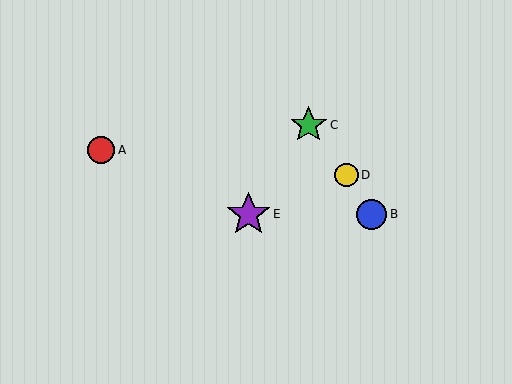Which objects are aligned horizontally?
Objects B, E are aligned horizontally.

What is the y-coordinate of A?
Object A is at y≈150.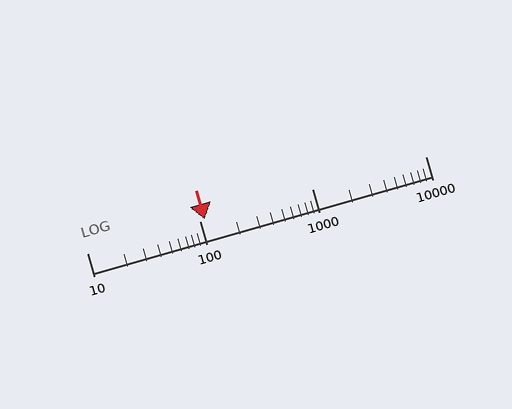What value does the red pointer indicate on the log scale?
The pointer indicates approximately 110.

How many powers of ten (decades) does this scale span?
The scale spans 3 decades, from 10 to 10000.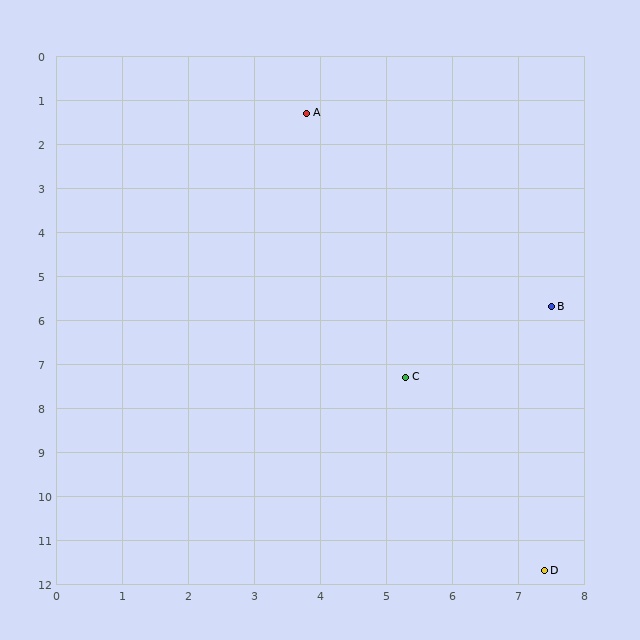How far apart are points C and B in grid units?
Points C and B are about 2.7 grid units apart.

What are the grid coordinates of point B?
Point B is at approximately (7.5, 5.7).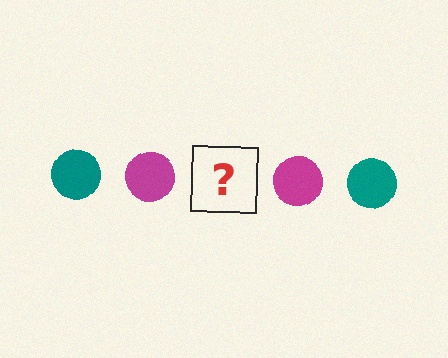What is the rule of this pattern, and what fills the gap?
The rule is that the pattern cycles through teal, magenta circles. The gap should be filled with a teal circle.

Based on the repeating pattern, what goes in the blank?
The blank should be a teal circle.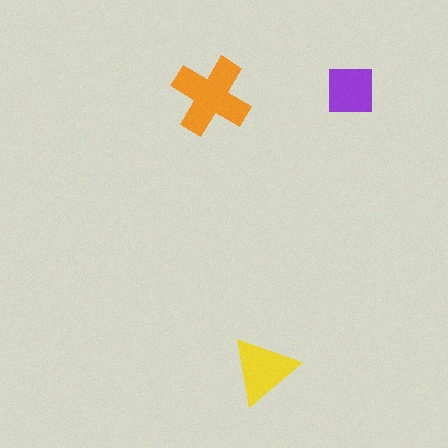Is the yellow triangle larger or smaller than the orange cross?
Smaller.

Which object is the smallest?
The purple square.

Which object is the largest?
The orange cross.